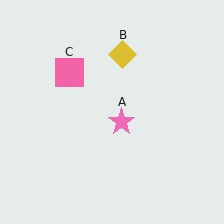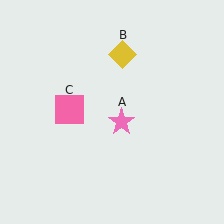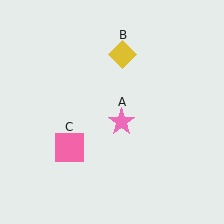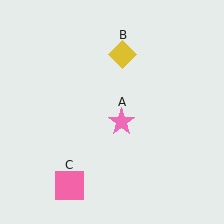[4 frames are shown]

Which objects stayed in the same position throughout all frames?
Pink star (object A) and yellow diamond (object B) remained stationary.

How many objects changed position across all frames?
1 object changed position: pink square (object C).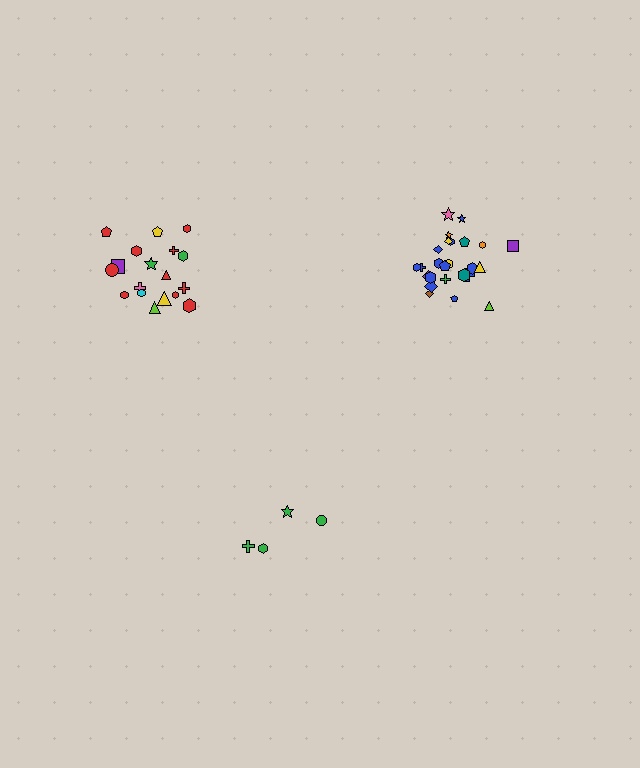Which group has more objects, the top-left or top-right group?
The top-right group.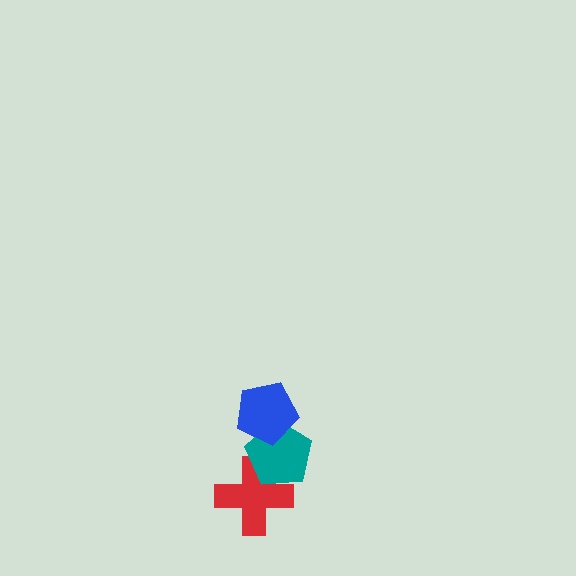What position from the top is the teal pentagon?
The teal pentagon is 2nd from the top.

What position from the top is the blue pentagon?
The blue pentagon is 1st from the top.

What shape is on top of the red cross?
The teal pentagon is on top of the red cross.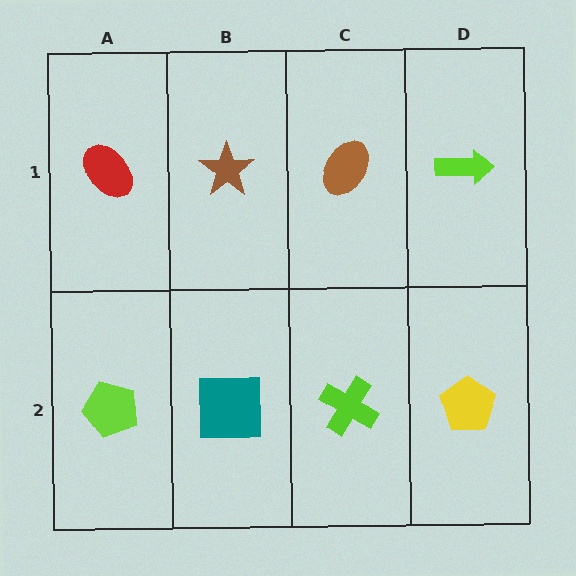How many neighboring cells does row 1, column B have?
3.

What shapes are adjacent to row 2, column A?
A red ellipse (row 1, column A), a teal square (row 2, column B).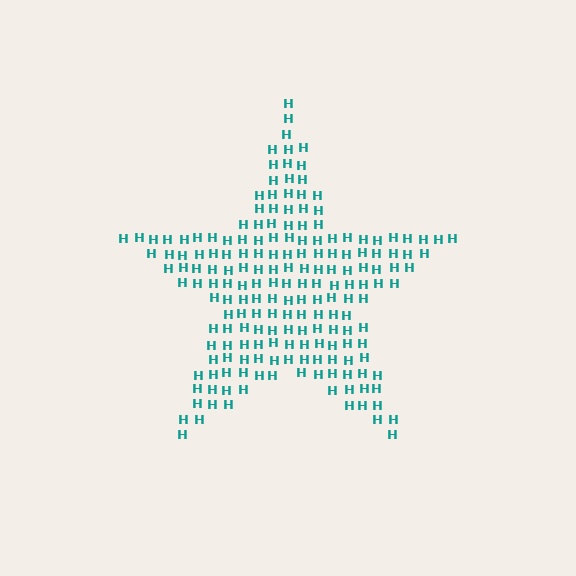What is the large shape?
The large shape is a star.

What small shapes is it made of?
It is made of small letter H's.